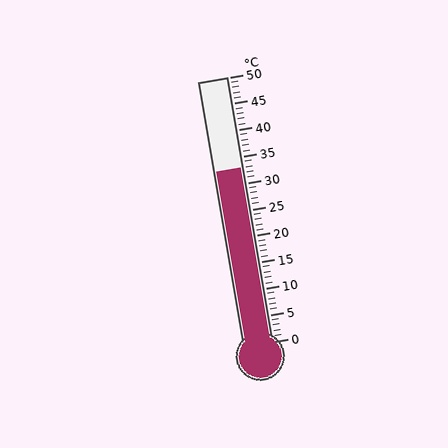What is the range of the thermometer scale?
The thermometer scale ranges from 0°C to 50°C.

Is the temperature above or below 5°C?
The temperature is above 5°C.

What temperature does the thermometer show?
The thermometer shows approximately 33°C.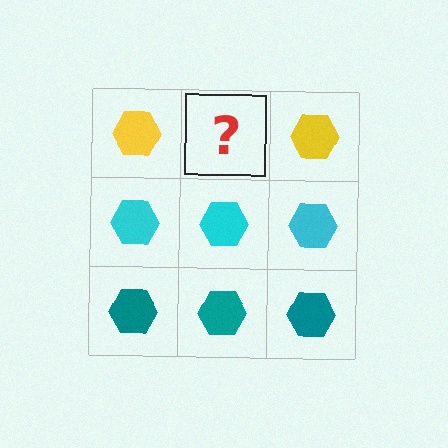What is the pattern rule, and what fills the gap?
The rule is that each row has a consistent color. The gap should be filled with a yellow hexagon.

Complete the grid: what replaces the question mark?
The question mark should be replaced with a yellow hexagon.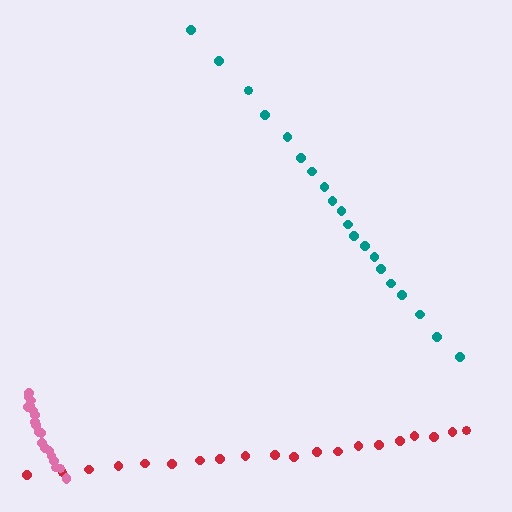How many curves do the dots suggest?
There are 3 distinct paths.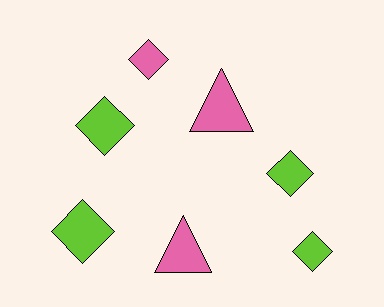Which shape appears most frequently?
Diamond, with 5 objects.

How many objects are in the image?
There are 7 objects.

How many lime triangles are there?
There are no lime triangles.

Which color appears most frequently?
Lime, with 4 objects.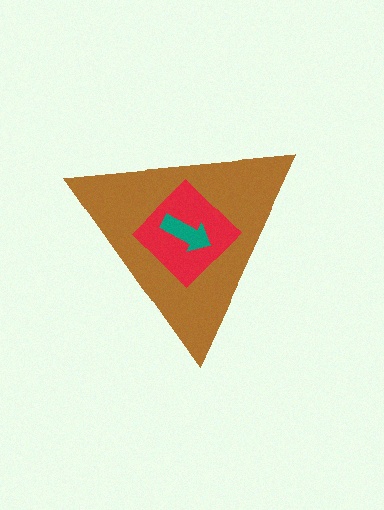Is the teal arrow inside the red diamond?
Yes.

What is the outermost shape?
The brown triangle.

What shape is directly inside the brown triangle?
The red diamond.